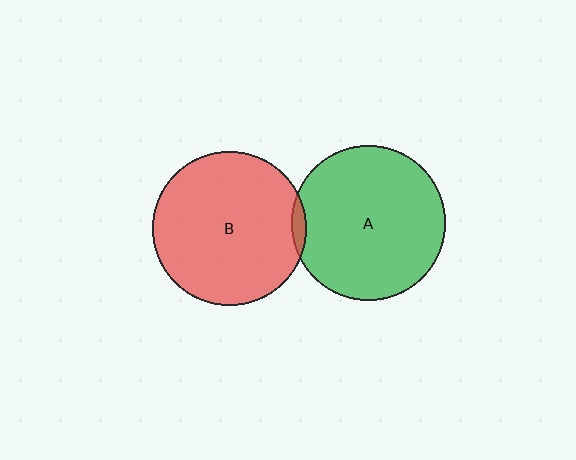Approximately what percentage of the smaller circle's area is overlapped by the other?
Approximately 5%.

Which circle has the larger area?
Circle A (green).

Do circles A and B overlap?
Yes.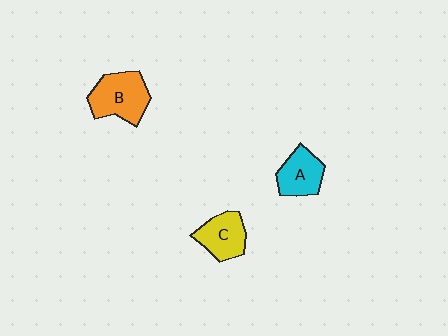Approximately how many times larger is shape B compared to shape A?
Approximately 1.4 times.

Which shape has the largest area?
Shape B (orange).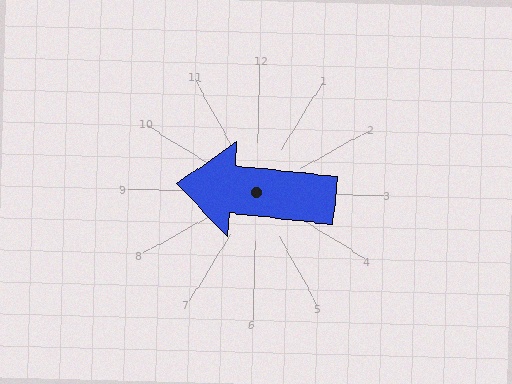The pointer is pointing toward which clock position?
Roughly 9 o'clock.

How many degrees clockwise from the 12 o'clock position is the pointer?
Approximately 275 degrees.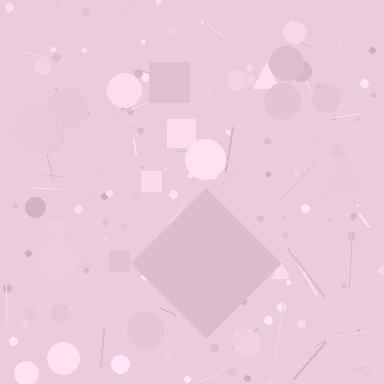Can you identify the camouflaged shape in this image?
The camouflaged shape is a diamond.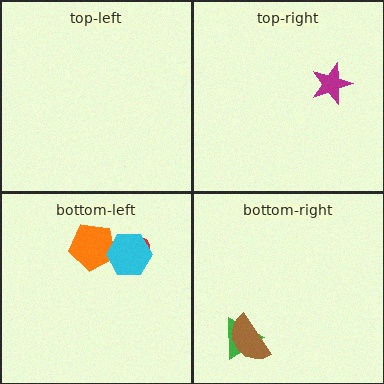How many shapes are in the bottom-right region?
2.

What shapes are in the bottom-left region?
The orange pentagon, the red ellipse, the cyan hexagon.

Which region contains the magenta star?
The top-right region.